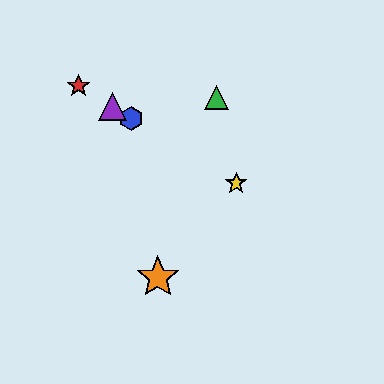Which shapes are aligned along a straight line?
The red star, the blue hexagon, the yellow star, the purple triangle are aligned along a straight line.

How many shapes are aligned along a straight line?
4 shapes (the red star, the blue hexagon, the yellow star, the purple triangle) are aligned along a straight line.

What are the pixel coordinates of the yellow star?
The yellow star is at (236, 183).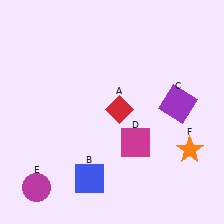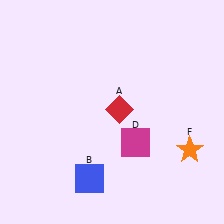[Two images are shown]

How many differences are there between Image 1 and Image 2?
There are 2 differences between the two images.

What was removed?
The purple square (C), the magenta circle (E) were removed in Image 2.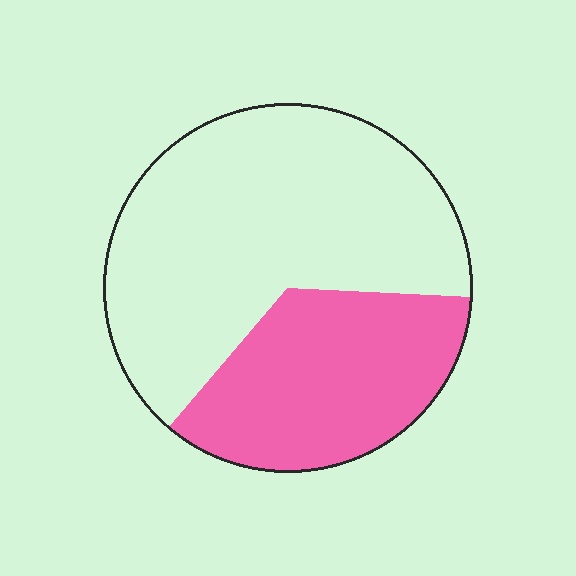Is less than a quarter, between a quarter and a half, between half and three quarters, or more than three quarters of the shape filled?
Between a quarter and a half.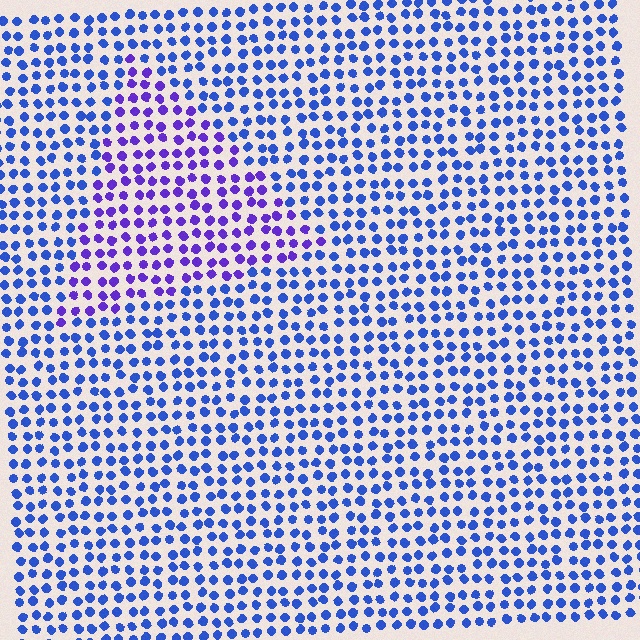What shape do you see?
I see a triangle.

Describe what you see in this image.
The image is filled with small blue elements in a uniform arrangement. A triangle-shaped region is visible where the elements are tinted to a slightly different hue, forming a subtle color boundary.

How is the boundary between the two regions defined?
The boundary is defined purely by a slight shift in hue (about 36 degrees). Spacing, size, and orientation are identical on both sides.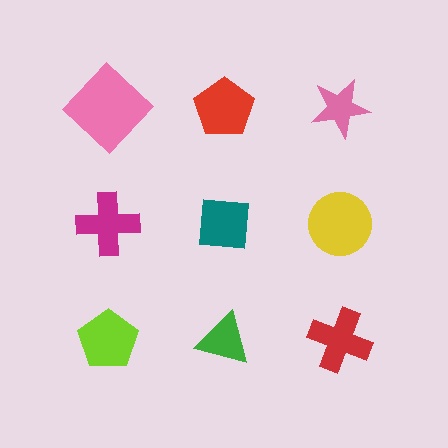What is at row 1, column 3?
A pink star.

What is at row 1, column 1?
A pink diamond.